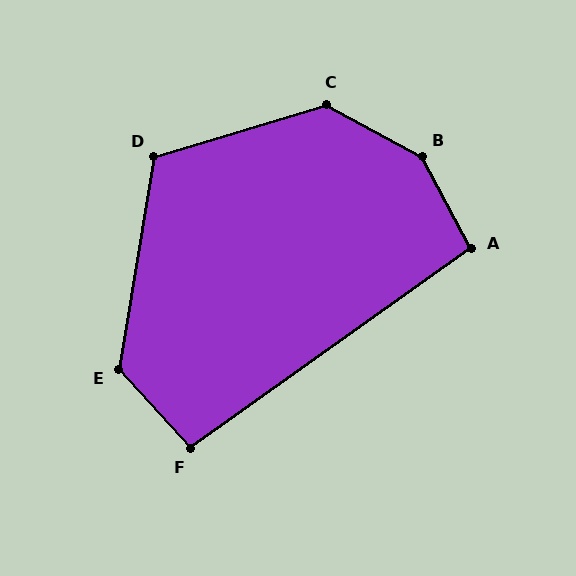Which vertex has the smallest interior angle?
F, at approximately 97 degrees.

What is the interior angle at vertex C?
Approximately 134 degrees (obtuse).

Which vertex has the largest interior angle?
B, at approximately 147 degrees.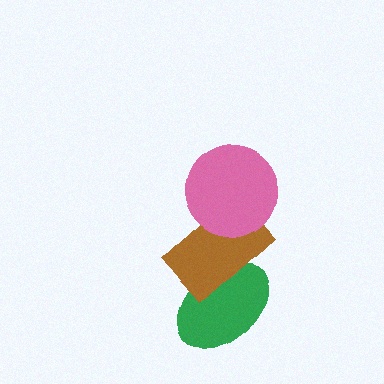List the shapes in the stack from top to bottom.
From top to bottom: the pink circle, the brown rectangle, the green ellipse.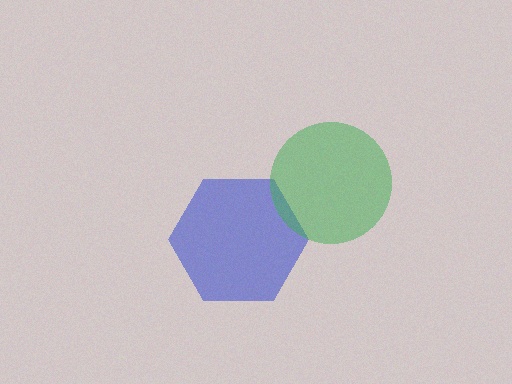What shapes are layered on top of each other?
The layered shapes are: a blue hexagon, a green circle.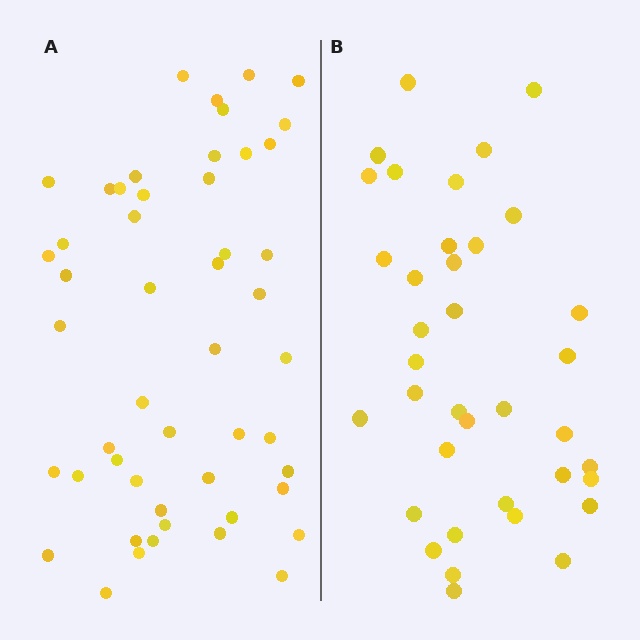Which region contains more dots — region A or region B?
Region A (the left region) has more dots.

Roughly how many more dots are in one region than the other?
Region A has approximately 15 more dots than region B.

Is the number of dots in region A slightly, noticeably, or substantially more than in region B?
Region A has noticeably more, but not dramatically so. The ratio is roughly 1.4 to 1.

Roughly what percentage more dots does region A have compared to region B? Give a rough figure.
About 35% more.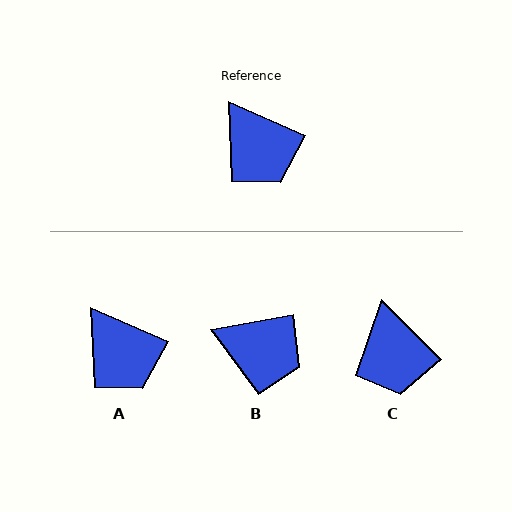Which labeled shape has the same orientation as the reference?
A.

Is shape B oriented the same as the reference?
No, it is off by about 34 degrees.